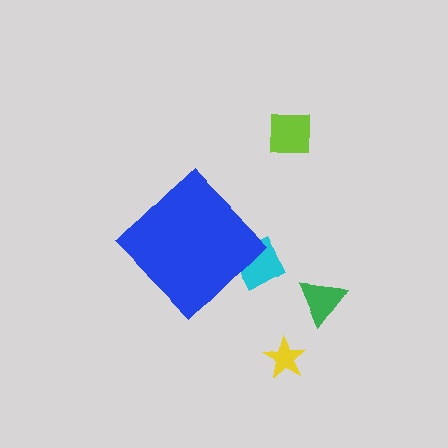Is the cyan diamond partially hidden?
Yes, the cyan diamond is partially hidden behind the blue diamond.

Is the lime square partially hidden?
No, the lime square is fully visible.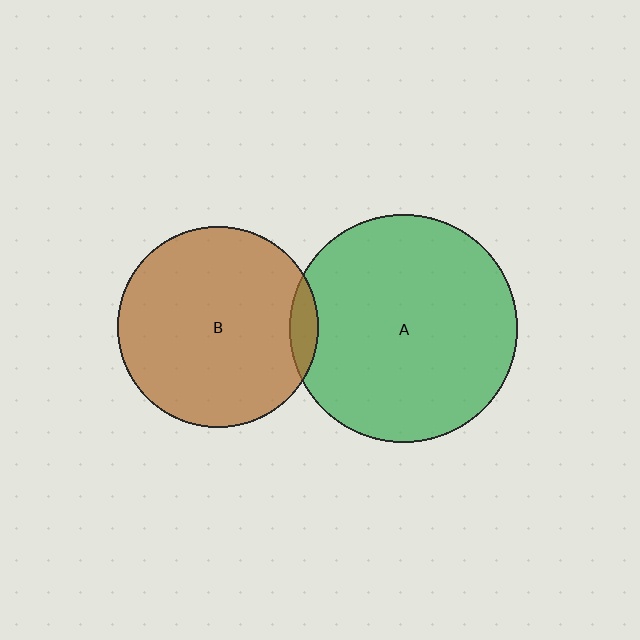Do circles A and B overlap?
Yes.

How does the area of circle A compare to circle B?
Approximately 1.3 times.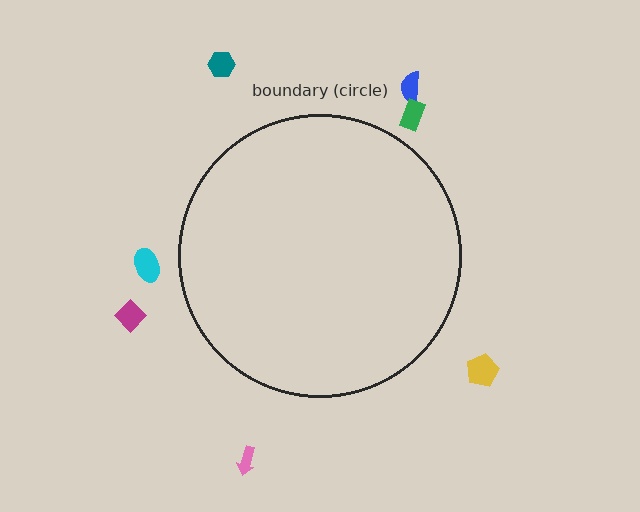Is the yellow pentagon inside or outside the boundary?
Outside.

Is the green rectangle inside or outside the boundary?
Outside.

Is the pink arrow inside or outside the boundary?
Outside.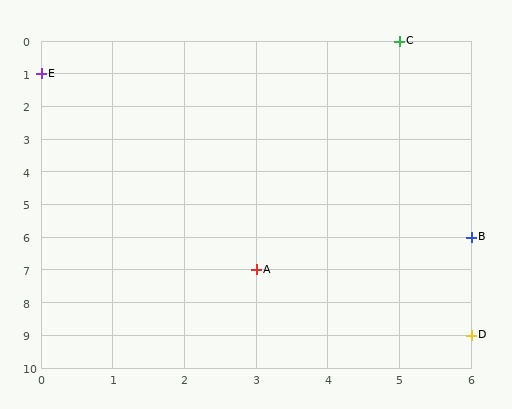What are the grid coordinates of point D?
Point D is at grid coordinates (6, 9).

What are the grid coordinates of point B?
Point B is at grid coordinates (6, 6).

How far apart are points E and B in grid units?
Points E and B are 6 columns and 5 rows apart (about 7.8 grid units diagonally).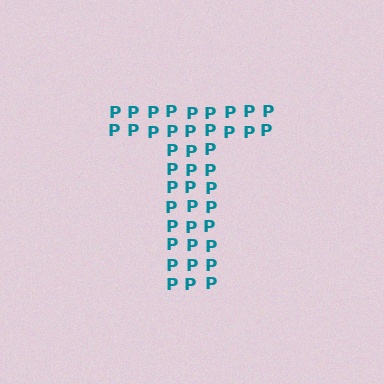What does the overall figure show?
The overall figure shows the letter T.